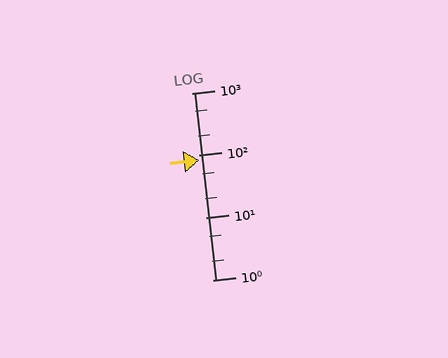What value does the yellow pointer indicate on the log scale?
The pointer indicates approximately 85.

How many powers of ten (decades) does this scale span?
The scale spans 3 decades, from 1 to 1000.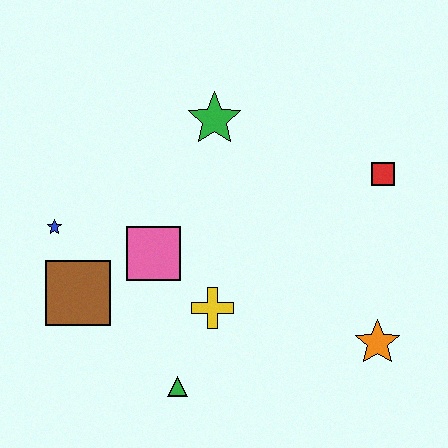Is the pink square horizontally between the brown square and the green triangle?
Yes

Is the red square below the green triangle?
No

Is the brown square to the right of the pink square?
No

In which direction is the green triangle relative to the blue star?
The green triangle is below the blue star.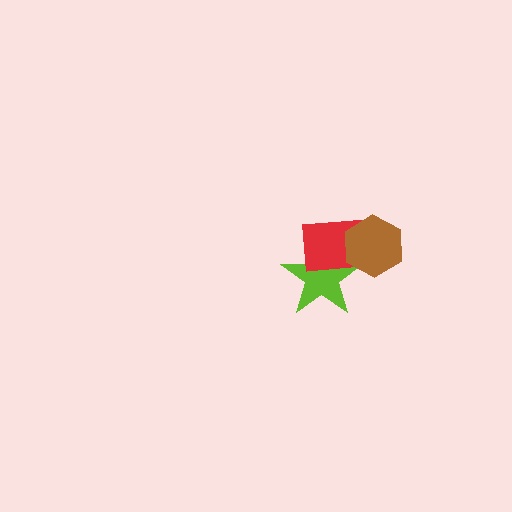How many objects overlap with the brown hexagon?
2 objects overlap with the brown hexagon.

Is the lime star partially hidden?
Yes, it is partially covered by another shape.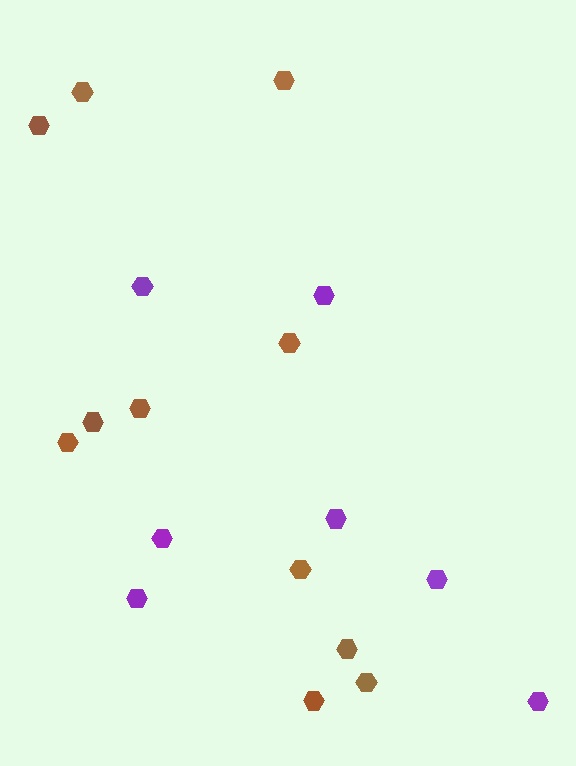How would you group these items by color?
There are 2 groups: one group of purple hexagons (7) and one group of brown hexagons (11).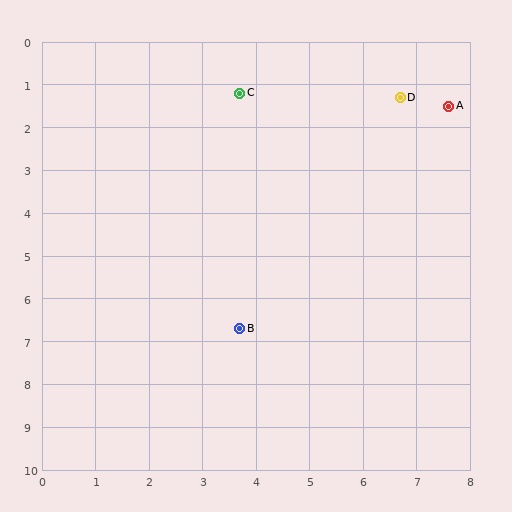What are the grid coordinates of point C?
Point C is at approximately (3.7, 1.2).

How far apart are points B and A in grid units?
Points B and A are about 6.5 grid units apart.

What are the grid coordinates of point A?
Point A is at approximately (7.6, 1.5).